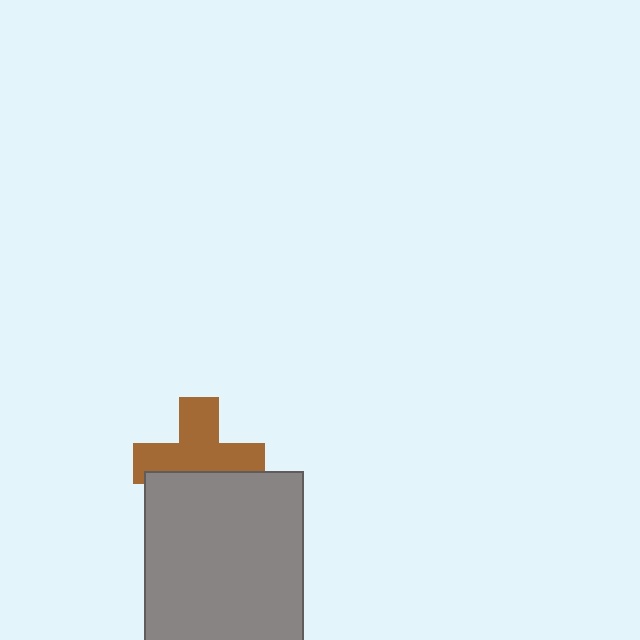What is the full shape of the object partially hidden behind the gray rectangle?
The partially hidden object is a brown cross.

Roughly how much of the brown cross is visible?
About half of it is visible (roughly 63%).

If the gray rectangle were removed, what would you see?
You would see the complete brown cross.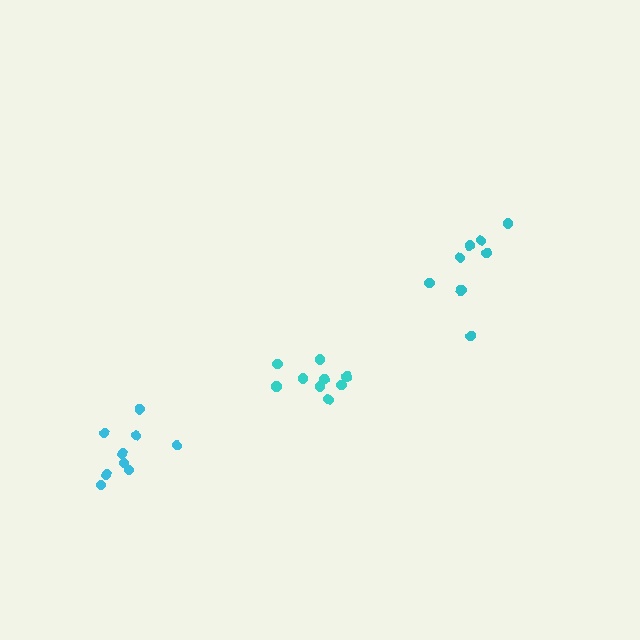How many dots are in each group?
Group 1: 9 dots, Group 2: 9 dots, Group 3: 9 dots (27 total).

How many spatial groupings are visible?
There are 3 spatial groupings.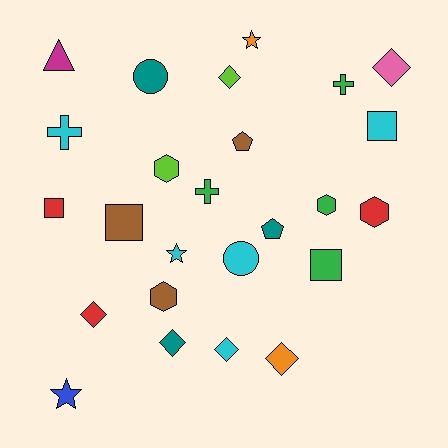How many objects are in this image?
There are 25 objects.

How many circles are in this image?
There are 2 circles.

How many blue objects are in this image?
There is 1 blue object.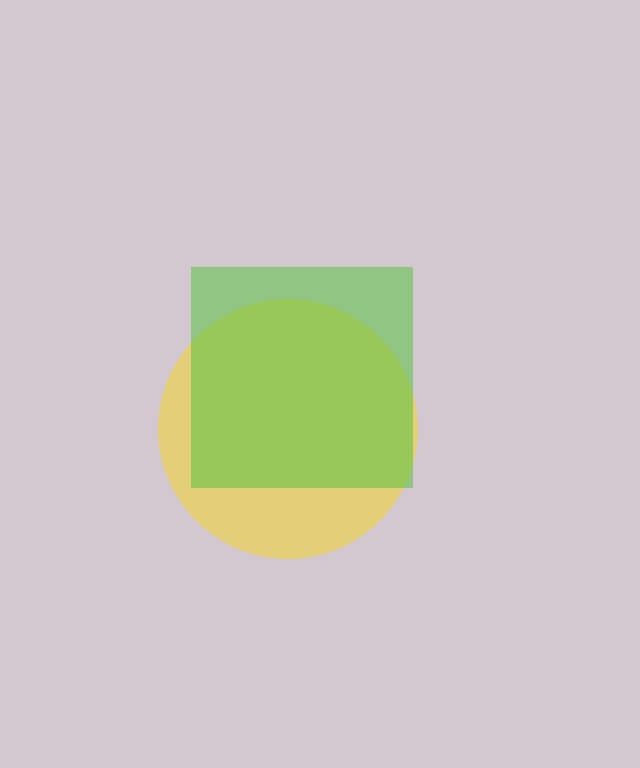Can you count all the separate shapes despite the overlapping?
Yes, there are 2 separate shapes.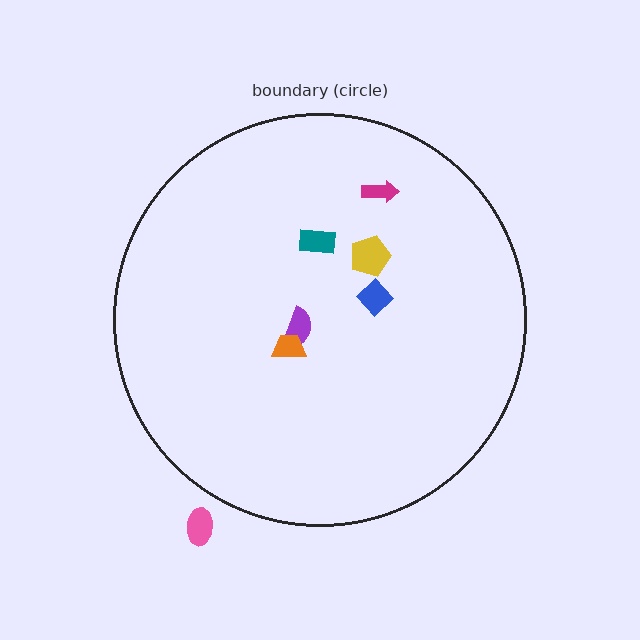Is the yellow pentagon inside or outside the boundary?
Inside.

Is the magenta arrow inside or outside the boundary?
Inside.